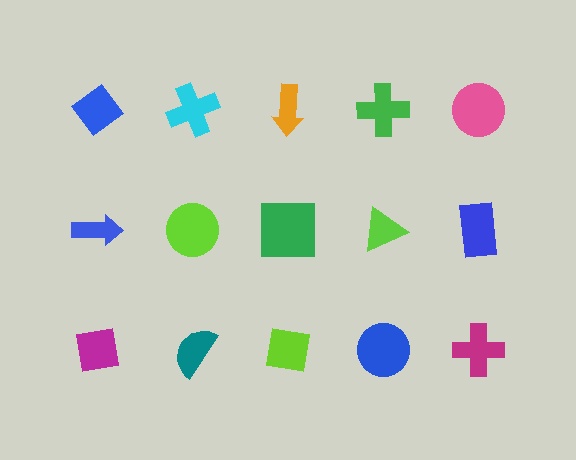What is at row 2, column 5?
A blue rectangle.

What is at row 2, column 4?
A lime triangle.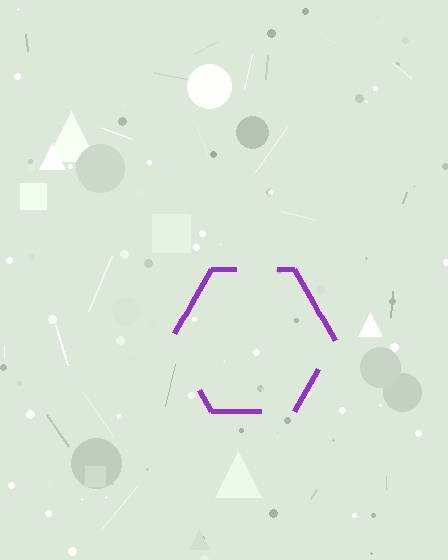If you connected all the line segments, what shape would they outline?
They would outline a hexagon.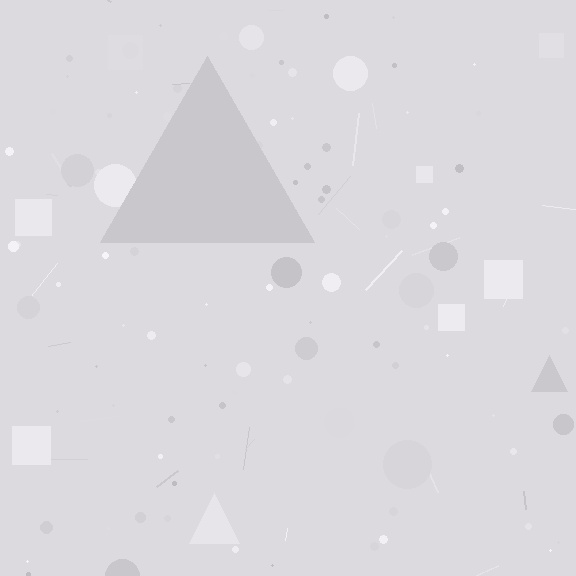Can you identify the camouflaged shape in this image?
The camouflaged shape is a triangle.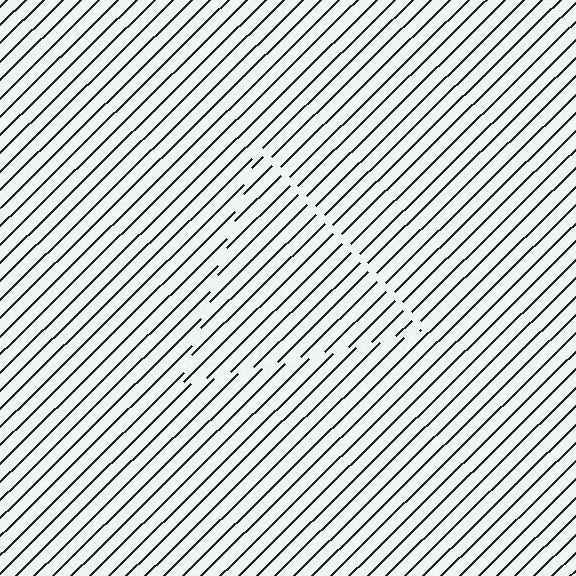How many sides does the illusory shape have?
3 sides — the line-ends trace a triangle.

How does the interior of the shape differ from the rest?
The interior of the shape contains the same grating, shifted by half a period — the contour is defined by the phase discontinuity where line-ends from the inner and outer gratings abut.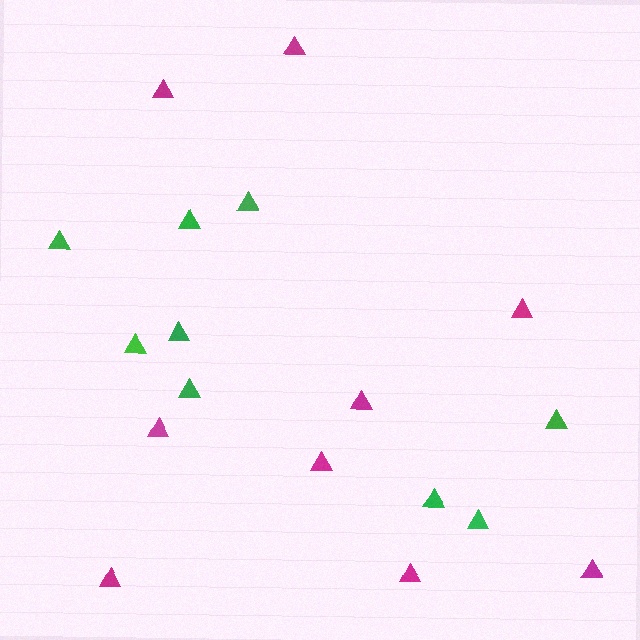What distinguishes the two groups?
There are 2 groups: one group of green triangles (9) and one group of magenta triangles (9).